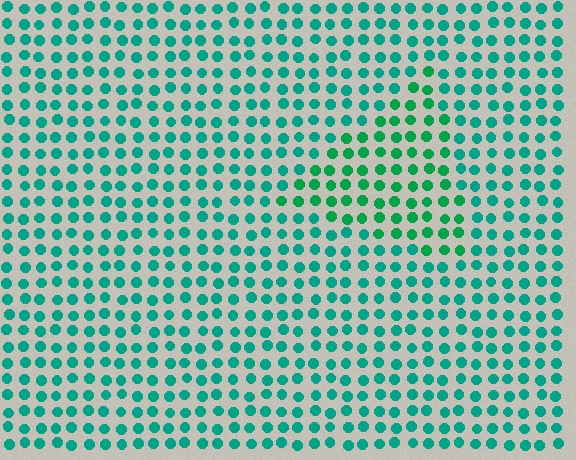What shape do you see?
I see a triangle.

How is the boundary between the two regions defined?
The boundary is defined purely by a slight shift in hue (about 23 degrees). Spacing, size, and orientation are identical on both sides.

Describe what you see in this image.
The image is filled with small teal elements in a uniform arrangement. A triangle-shaped region is visible where the elements are tinted to a slightly different hue, forming a subtle color boundary.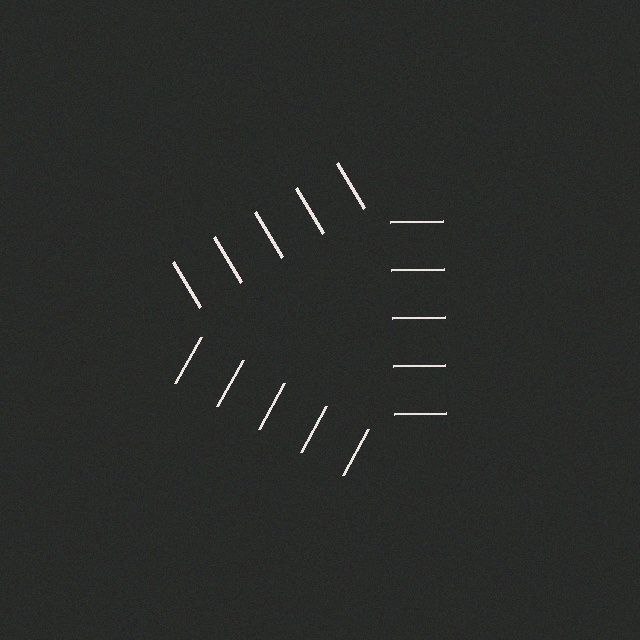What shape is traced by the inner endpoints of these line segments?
An illusory triangle — the line segments terminate on its edges but no continuous stroke is drawn.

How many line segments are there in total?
15 — 5 along each of the 3 edges.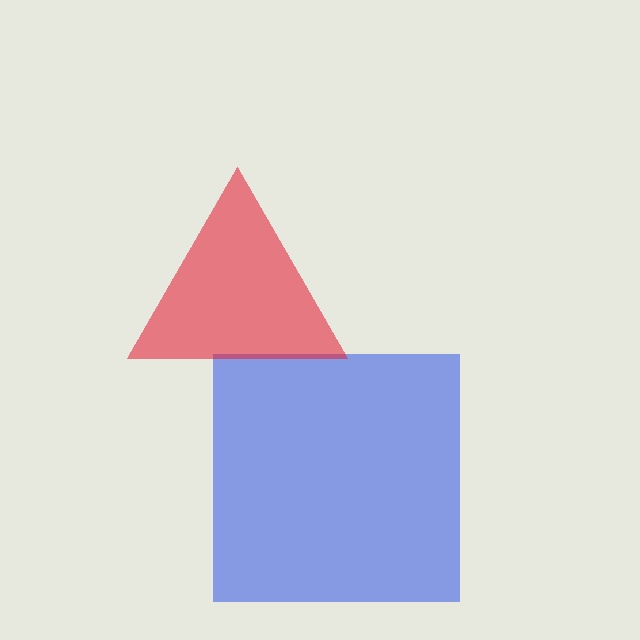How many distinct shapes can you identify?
There are 2 distinct shapes: a blue square, a red triangle.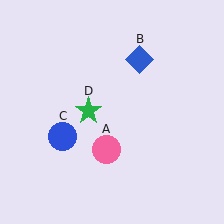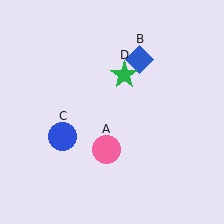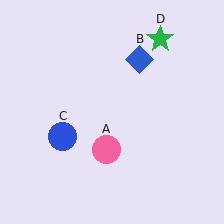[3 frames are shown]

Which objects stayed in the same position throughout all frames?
Pink circle (object A) and blue diamond (object B) and blue circle (object C) remained stationary.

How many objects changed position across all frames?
1 object changed position: green star (object D).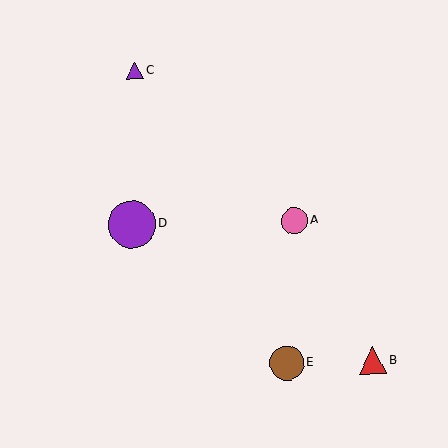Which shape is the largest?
The purple circle (labeled D) is the largest.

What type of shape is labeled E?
Shape E is a brown circle.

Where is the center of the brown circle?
The center of the brown circle is at (287, 363).